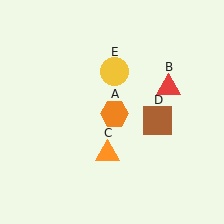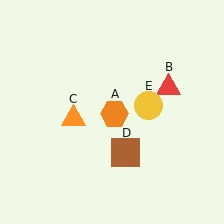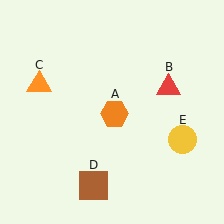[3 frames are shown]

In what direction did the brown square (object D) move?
The brown square (object D) moved down and to the left.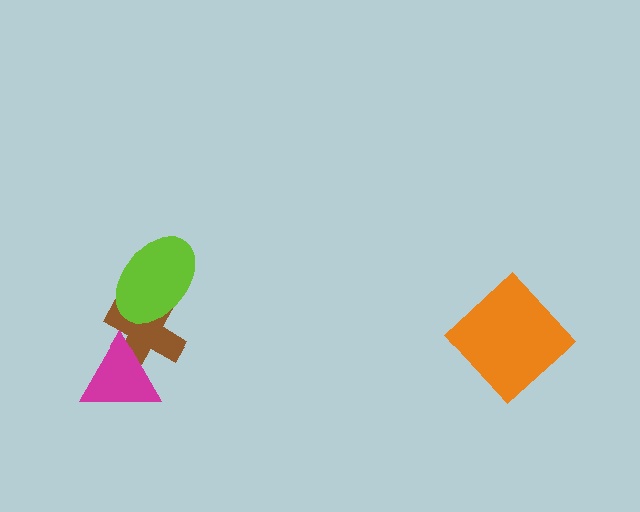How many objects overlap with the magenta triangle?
1 object overlaps with the magenta triangle.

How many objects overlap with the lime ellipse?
1 object overlaps with the lime ellipse.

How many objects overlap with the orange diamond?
0 objects overlap with the orange diamond.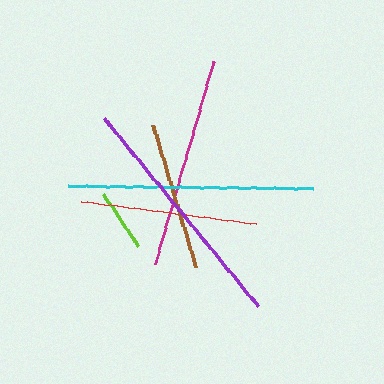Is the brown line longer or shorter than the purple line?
The purple line is longer than the brown line.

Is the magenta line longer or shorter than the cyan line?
The cyan line is longer than the magenta line.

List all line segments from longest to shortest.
From longest to shortest: cyan, purple, magenta, red, brown, lime.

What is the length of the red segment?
The red segment is approximately 176 pixels long.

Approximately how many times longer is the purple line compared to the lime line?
The purple line is approximately 3.8 times the length of the lime line.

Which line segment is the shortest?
The lime line is the shortest at approximately 63 pixels.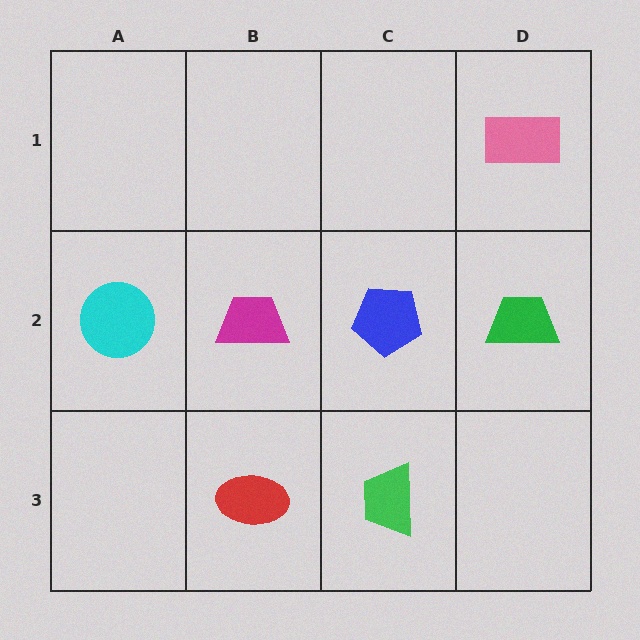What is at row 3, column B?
A red ellipse.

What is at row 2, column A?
A cyan circle.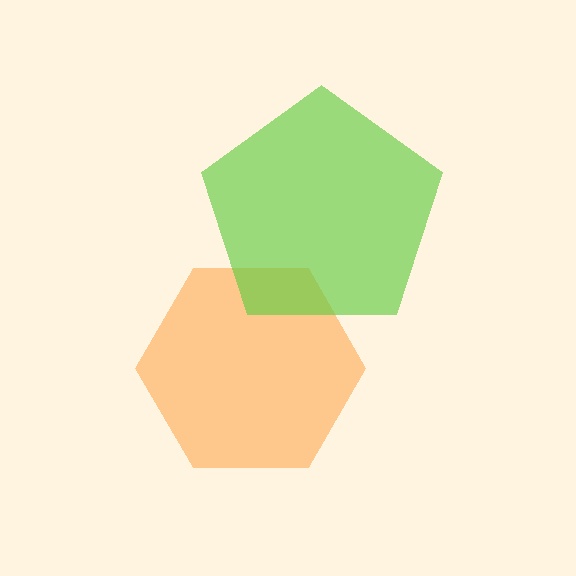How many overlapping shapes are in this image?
There are 2 overlapping shapes in the image.